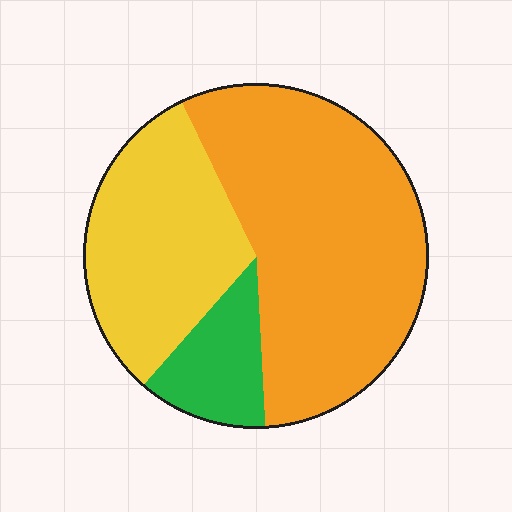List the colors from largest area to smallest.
From largest to smallest: orange, yellow, green.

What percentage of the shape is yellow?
Yellow covers about 30% of the shape.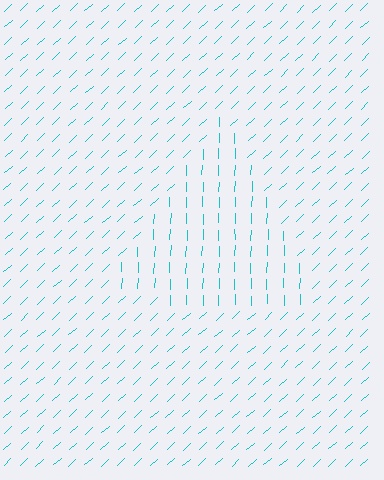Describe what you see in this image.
The image is filled with small cyan line segments. A triangle region in the image has lines oriented differently from the surrounding lines, creating a visible texture boundary.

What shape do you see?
I see a triangle.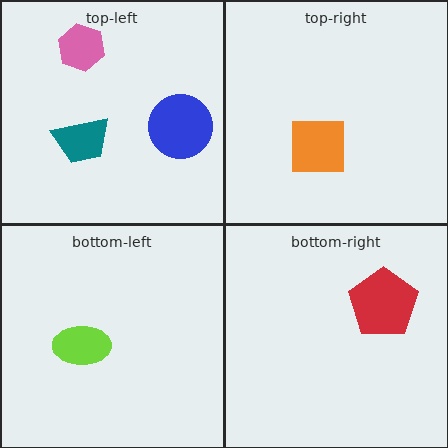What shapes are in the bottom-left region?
The lime ellipse.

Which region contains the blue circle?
The top-left region.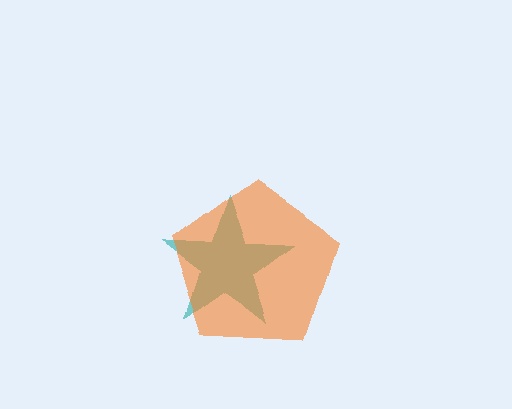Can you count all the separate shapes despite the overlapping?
Yes, there are 2 separate shapes.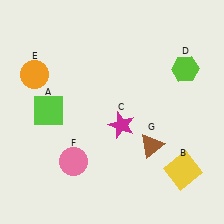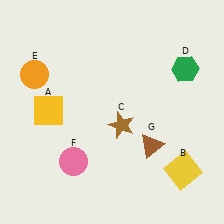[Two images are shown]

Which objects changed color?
A changed from lime to yellow. C changed from magenta to brown. D changed from lime to green.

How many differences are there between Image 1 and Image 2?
There are 3 differences between the two images.